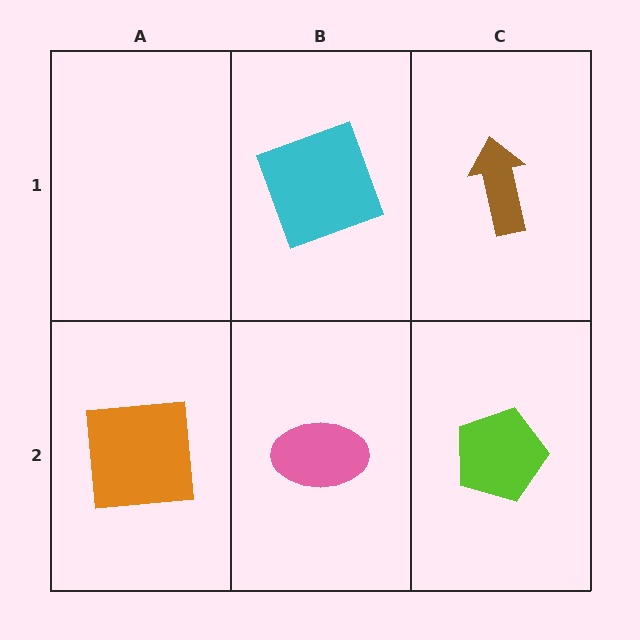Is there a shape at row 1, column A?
No, that cell is empty.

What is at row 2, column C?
A lime pentagon.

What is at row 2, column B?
A pink ellipse.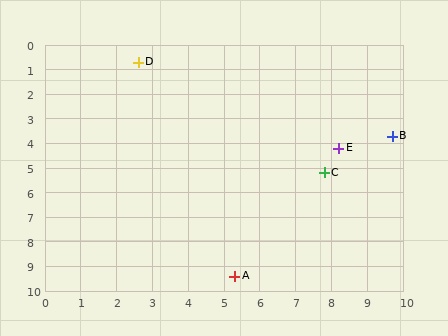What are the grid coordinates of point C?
Point C is at approximately (7.8, 5.2).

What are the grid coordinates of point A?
Point A is at approximately (5.3, 9.4).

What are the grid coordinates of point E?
Point E is at approximately (8.2, 4.2).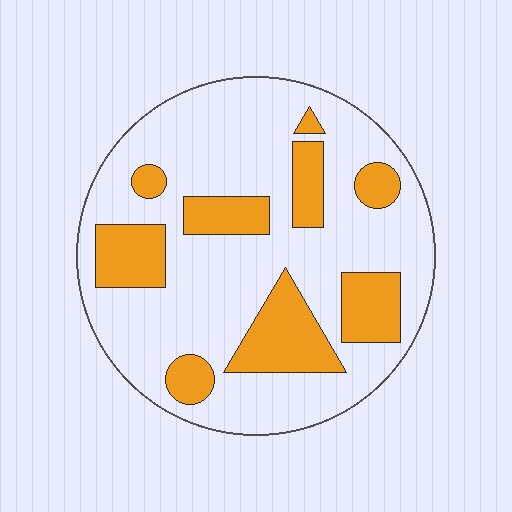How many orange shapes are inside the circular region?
9.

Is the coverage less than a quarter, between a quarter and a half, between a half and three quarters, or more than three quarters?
Between a quarter and a half.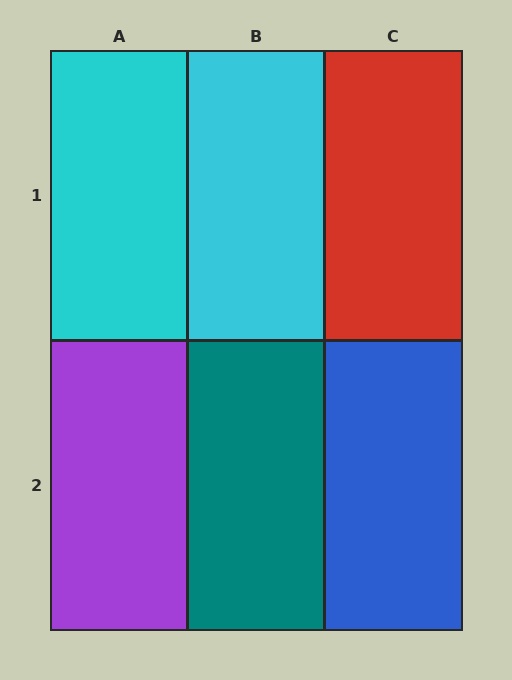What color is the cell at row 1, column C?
Red.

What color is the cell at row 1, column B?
Cyan.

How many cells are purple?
1 cell is purple.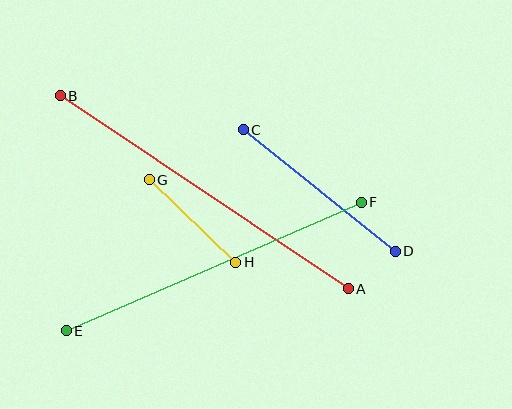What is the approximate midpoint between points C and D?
The midpoint is at approximately (319, 190) pixels.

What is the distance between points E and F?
The distance is approximately 322 pixels.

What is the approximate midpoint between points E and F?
The midpoint is at approximately (214, 266) pixels.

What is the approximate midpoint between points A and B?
The midpoint is at approximately (204, 192) pixels.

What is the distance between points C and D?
The distance is approximately 194 pixels.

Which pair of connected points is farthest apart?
Points A and B are farthest apart.